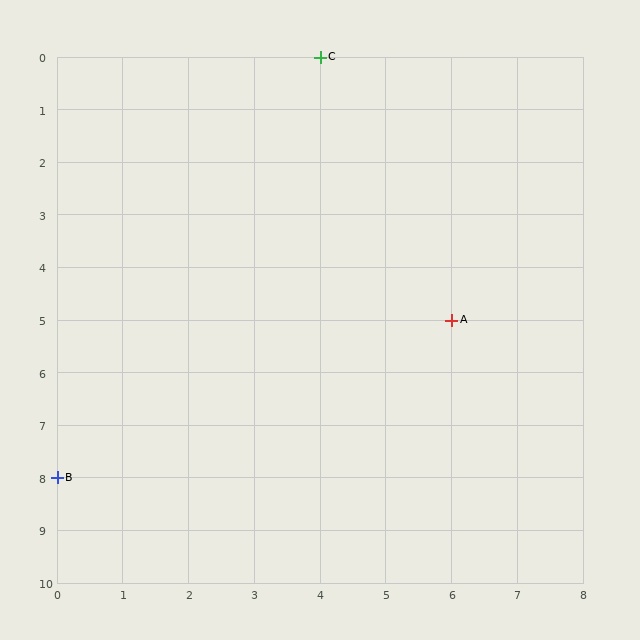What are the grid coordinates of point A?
Point A is at grid coordinates (6, 5).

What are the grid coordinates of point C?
Point C is at grid coordinates (4, 0).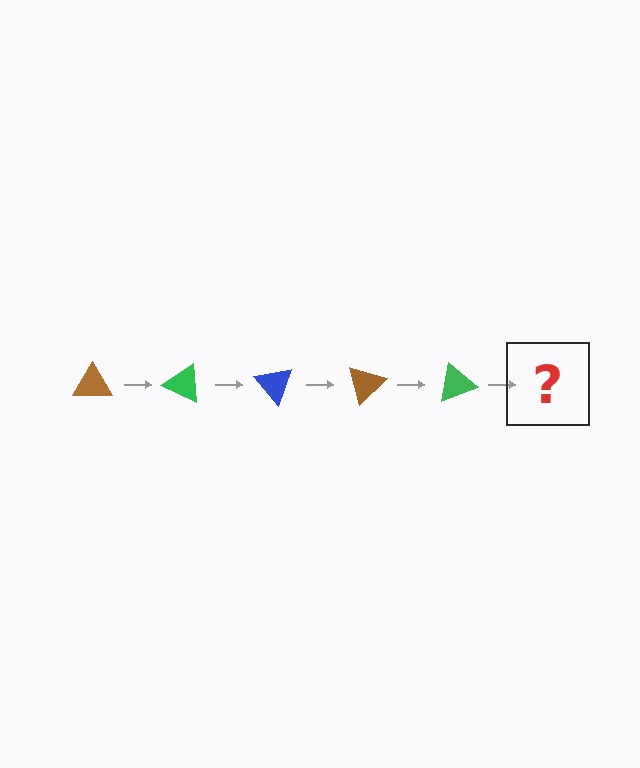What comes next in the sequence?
The next element should be a blue triangle, rotated 125 degrees from the start.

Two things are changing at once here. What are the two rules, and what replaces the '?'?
The two rules are that it rotates 25 degrees each step and the color cycles through brown, green, and blue. The '?' should be a blue triangle, rotated 125 degrees from the start.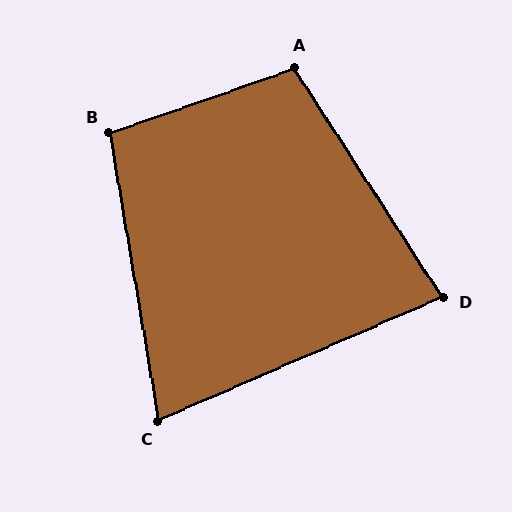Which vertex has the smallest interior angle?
C, at approximately 76 degrees.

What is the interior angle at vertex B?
Approximately 100 degrees (obtuse).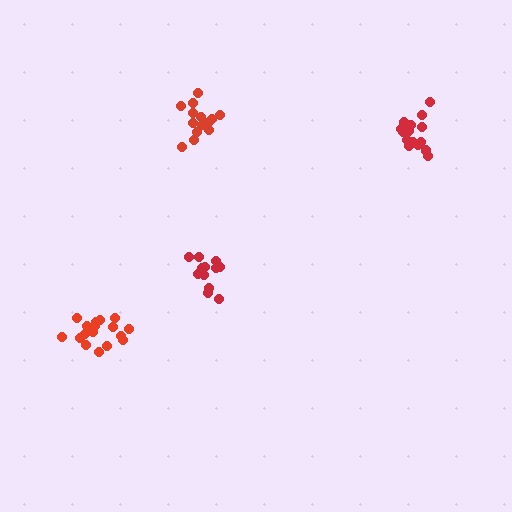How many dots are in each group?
Group 1: 13 dots, Group 2: 16 dots, Group 3: 14 dots, Group 4: 17 dots (60 total).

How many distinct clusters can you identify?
There are 4 distinct clusters.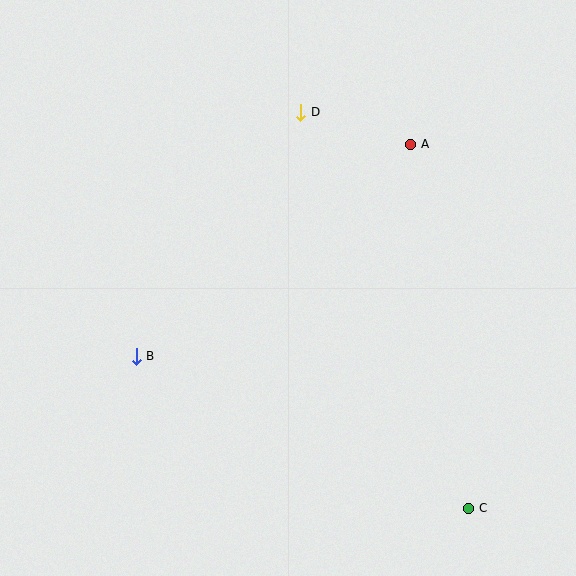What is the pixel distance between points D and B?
The distance between D and B is 294 pixels.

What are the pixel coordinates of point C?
Point C is at (469, 508).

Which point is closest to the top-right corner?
Point A is closest to the top-right corner.